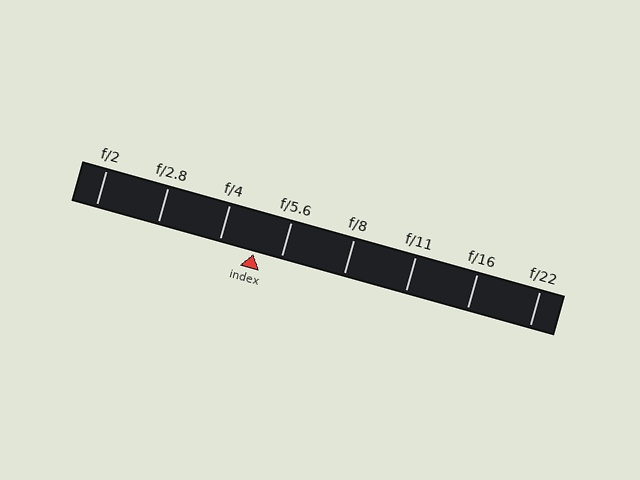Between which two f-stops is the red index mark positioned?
The index mark is between f/4 and f/5.6.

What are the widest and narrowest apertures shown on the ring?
The widest aperture shown is f/2 and the narrowest is f/22.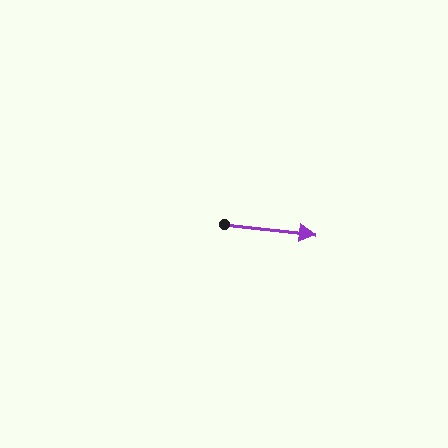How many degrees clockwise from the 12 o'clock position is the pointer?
Approximately 96 degrees.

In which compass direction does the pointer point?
East.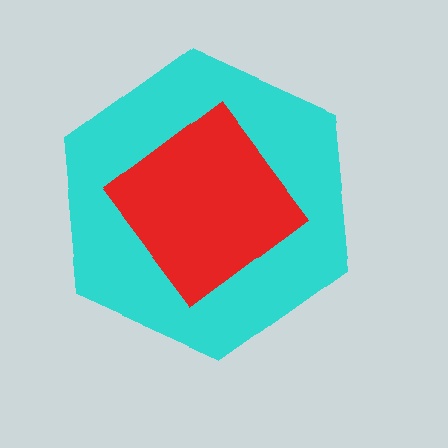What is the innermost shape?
The red diamond.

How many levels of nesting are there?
2.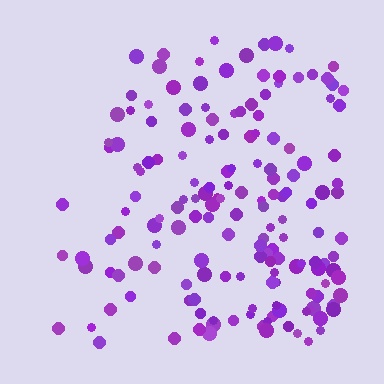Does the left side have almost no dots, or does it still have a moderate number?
Still a moderate number, just noticeably fewer than the right.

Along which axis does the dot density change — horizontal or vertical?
Horizontal.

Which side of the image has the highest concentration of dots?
The right.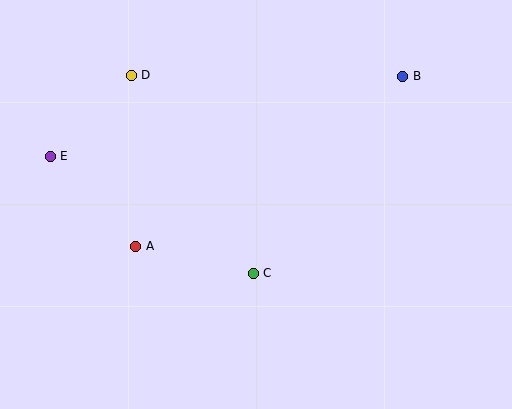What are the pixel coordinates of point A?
Point A is at (136, 246).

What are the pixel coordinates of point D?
Point D is at (131, 75).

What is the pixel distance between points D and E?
The distance between D and E is 115 pixels.